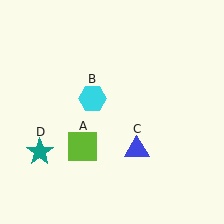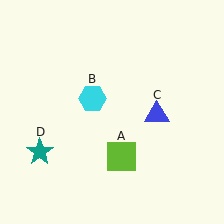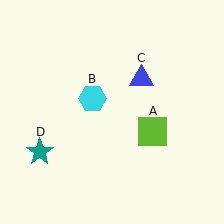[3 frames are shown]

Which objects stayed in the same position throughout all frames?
Cyan hexagon (object B) and teal star (object D) remained stationary.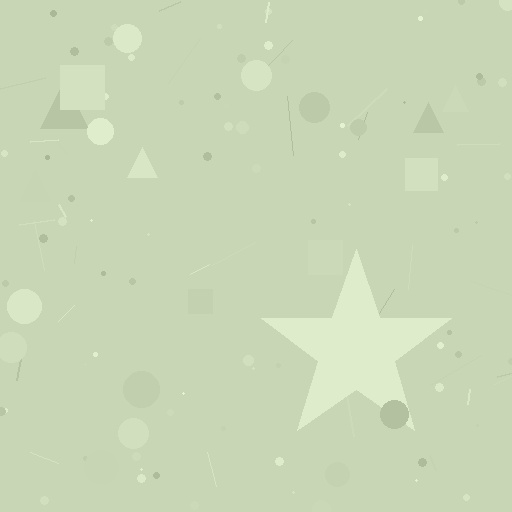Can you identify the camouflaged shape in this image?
The camouflaged shape is a star.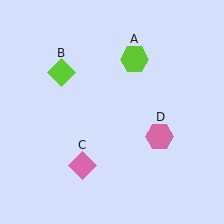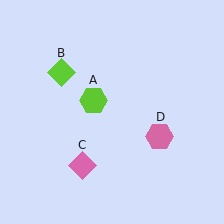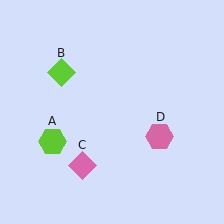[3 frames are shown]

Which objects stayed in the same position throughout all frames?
Lime diamond (object B) and pink diamond (object C) and pink hexagon (object D) remained stationary.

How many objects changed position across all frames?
1 object changed position: lime hexagon (object A).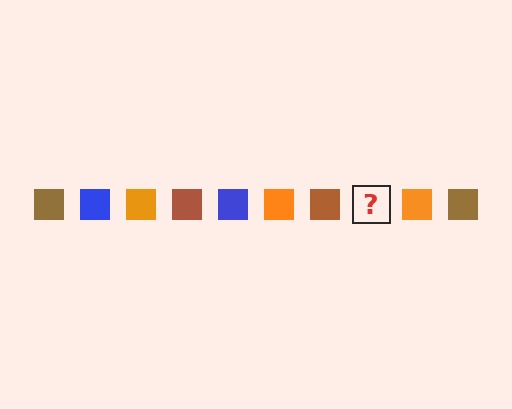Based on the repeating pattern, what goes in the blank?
The blank should be a blue square.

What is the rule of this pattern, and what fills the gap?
The rule is that the pattern cycles through brown, blue, orange squares. The gap should be filled with a blue square.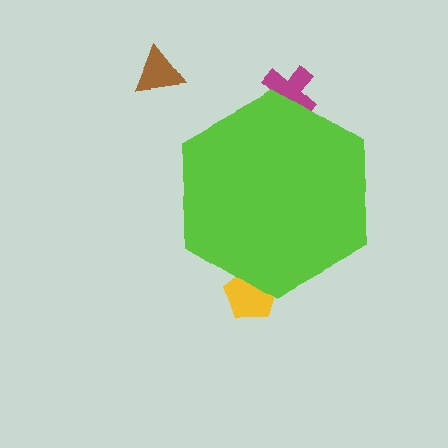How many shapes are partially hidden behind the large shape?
2 shapes are partially hidden.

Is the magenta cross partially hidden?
Yes, the magenta cross is partially hidden behind the lime hexagon.